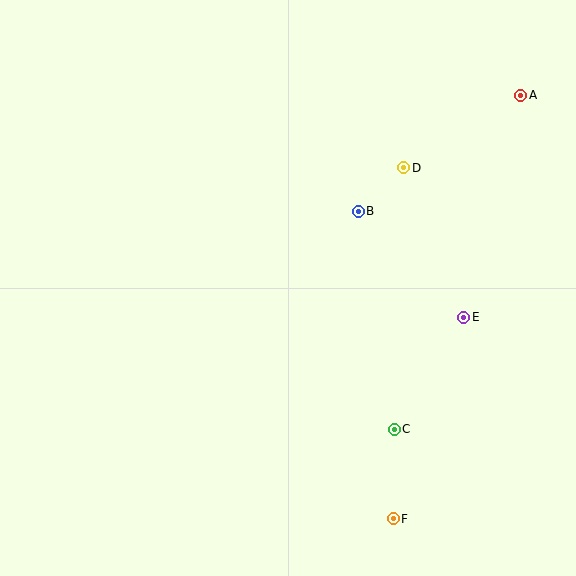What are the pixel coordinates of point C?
Point C is at (394, 429).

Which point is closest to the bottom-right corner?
Point F is closest to the bottom-right corner.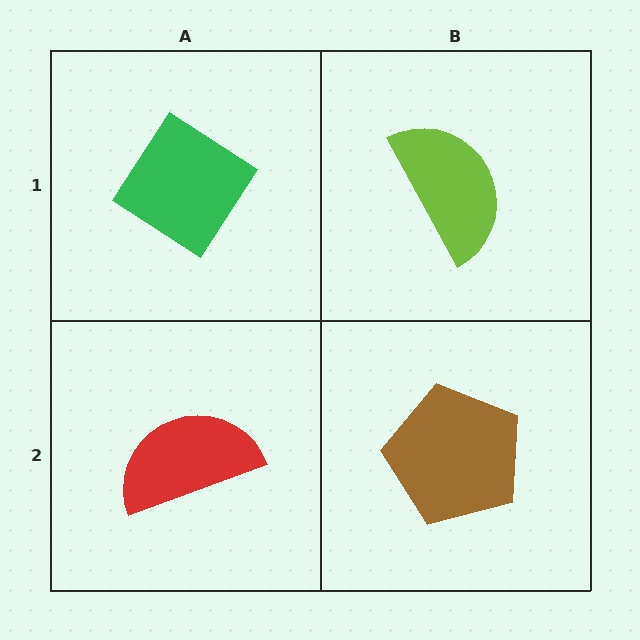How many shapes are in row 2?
2 shapes.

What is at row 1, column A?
A green diamond.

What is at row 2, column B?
A brown pentagon.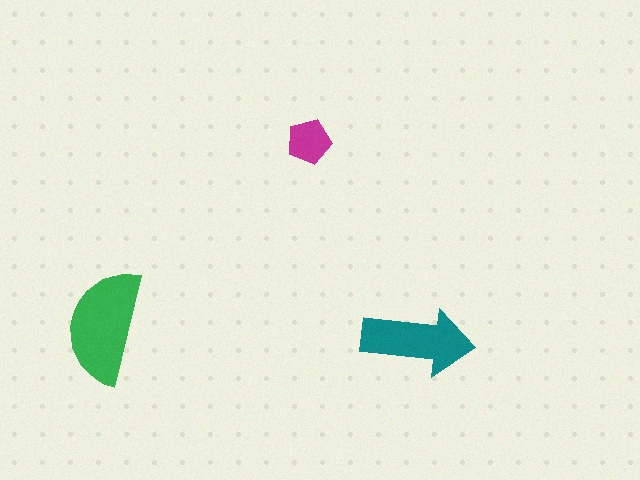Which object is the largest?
The green semicircle.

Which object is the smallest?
The magenta pentagon.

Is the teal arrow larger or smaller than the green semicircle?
Smaller.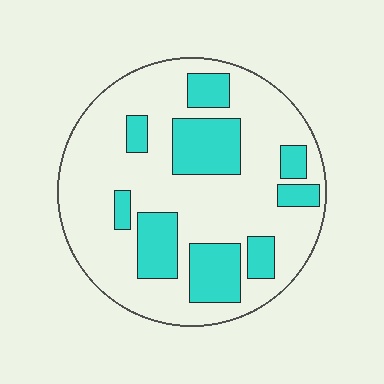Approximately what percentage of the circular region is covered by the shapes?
Approximately 30%.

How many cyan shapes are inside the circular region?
9.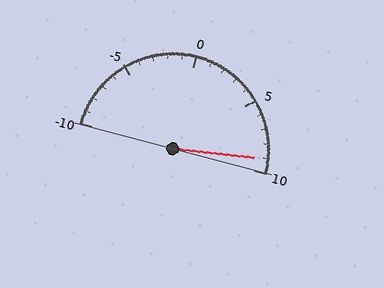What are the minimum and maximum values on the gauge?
The gauge ranges from -10 to 10.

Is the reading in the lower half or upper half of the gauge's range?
The reading is in the upper half of the range (-10 to 10).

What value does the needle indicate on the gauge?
The needle indicates approximately 9.